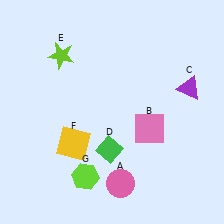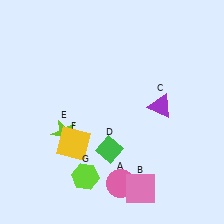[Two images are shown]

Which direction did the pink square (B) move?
The pink square (B) moved down.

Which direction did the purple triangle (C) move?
The purple triangle (C) moved left.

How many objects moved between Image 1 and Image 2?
3 objects moved between the two images.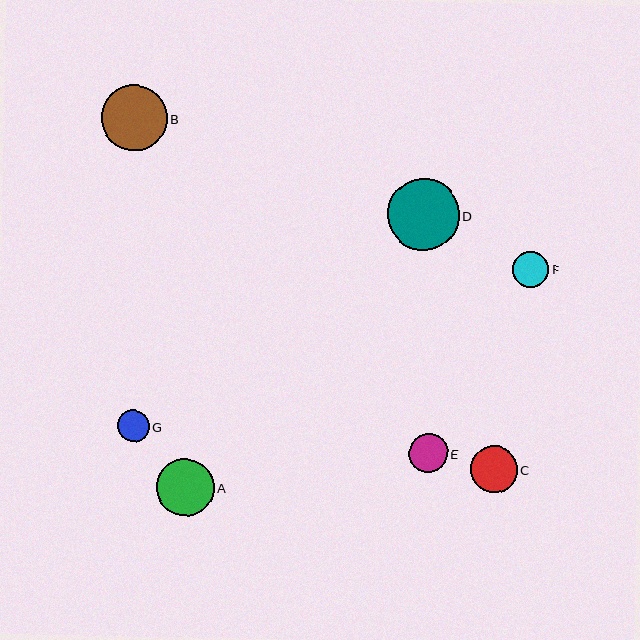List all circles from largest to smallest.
From largest to smallest: D, B, A, C, E, F, G.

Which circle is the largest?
Circle D is the largest with a size of approximately 72 pixels.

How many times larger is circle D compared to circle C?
Circle D is approximately 1.5 times the size of circle C.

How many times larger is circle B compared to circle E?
Circle B is approximately 1.7 times the size of circle E.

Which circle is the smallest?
Circle G is the smallest with a size of approximately 32 pixels.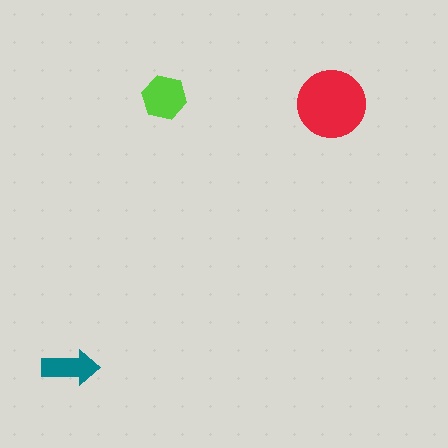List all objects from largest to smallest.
The red circle, the lime hexagon, the teal arrow.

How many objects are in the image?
There are 3 objects in the image.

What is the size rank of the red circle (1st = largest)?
1st.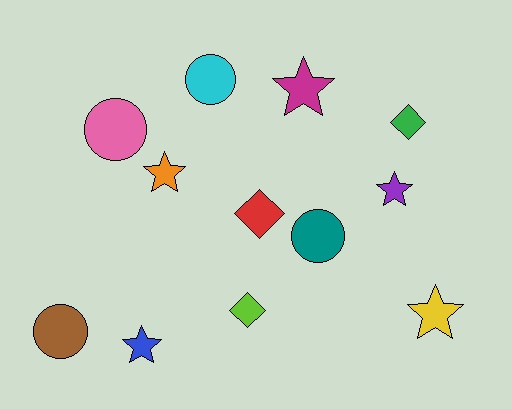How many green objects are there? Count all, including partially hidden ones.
There is 1 green object.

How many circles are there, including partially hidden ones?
There are 4 circles.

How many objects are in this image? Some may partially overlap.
There are 12 objects.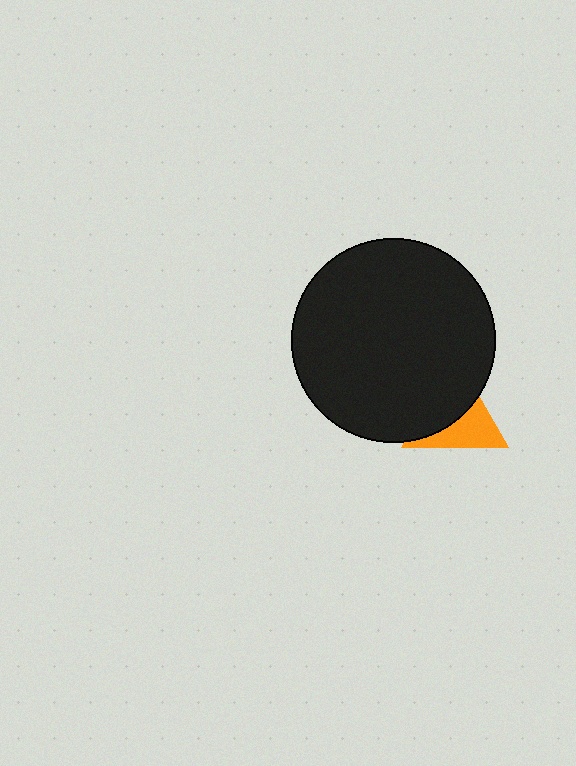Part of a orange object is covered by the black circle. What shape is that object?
It is a triangle.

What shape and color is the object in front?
The object in front is a black circle.